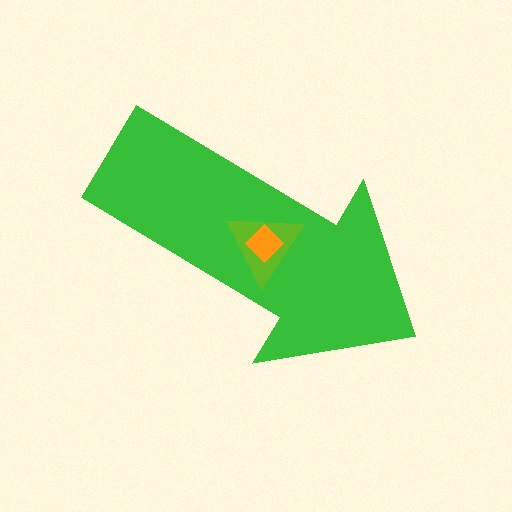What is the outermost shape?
The green arrow.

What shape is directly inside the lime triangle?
The orange diamond.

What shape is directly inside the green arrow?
The lime triangle.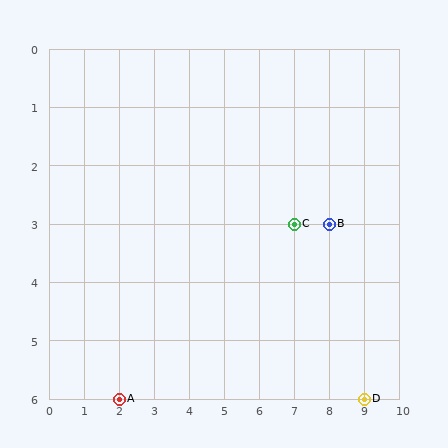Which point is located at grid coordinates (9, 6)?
Point D is at (9, 6).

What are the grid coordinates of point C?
Point C is at grid coordinates (7, 3).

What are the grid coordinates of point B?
Point B is at grid coordinates (8, 3).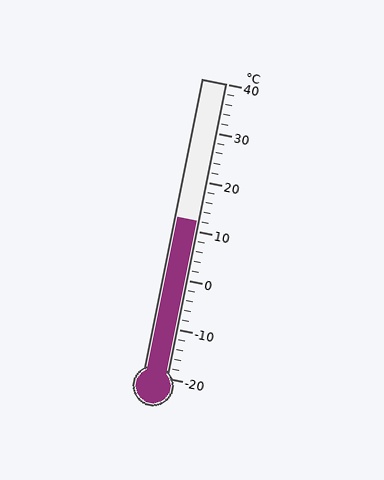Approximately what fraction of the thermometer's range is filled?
The thermometer is filled to approximately 55% of its range.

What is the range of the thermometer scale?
The thermometer scale ranges from -20°C to 40°C.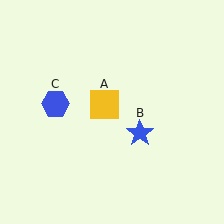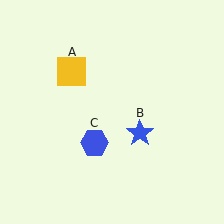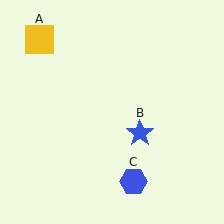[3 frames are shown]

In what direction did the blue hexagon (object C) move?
The blue hexagon (object C) moved down and to the right.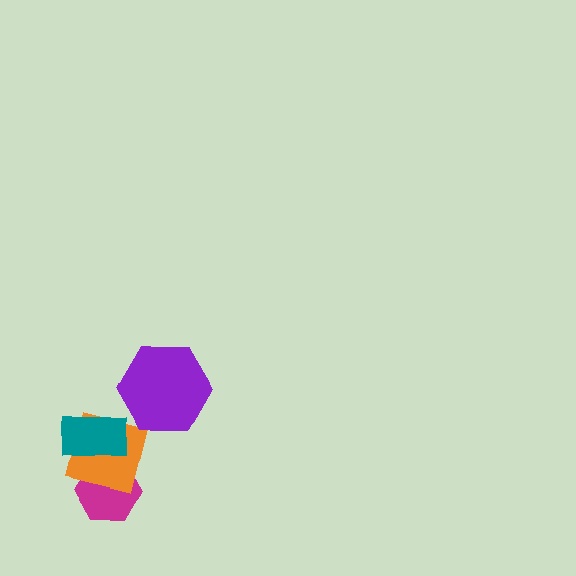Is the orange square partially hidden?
Yes, it is partially covered by another shape.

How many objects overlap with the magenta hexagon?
2 objects overlap with the magenta hexagon.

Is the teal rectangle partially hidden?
No, no other shape covers it.